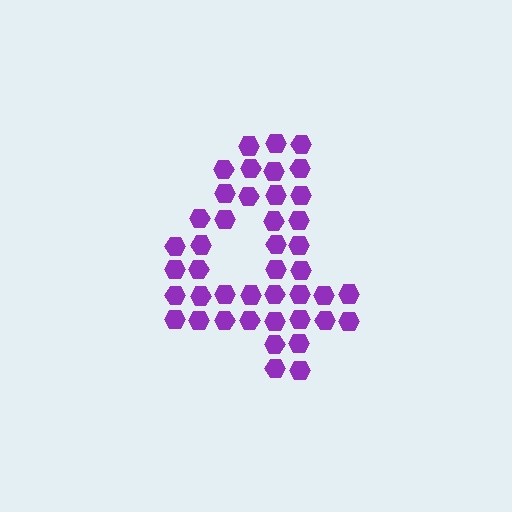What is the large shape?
The large shape is the digit 4.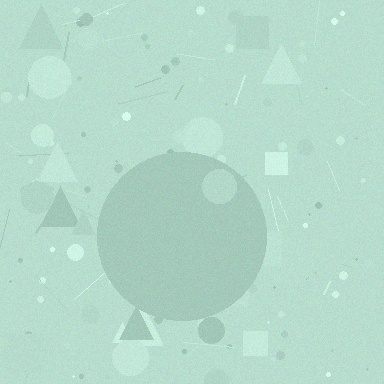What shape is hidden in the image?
A circle is hidden in the image.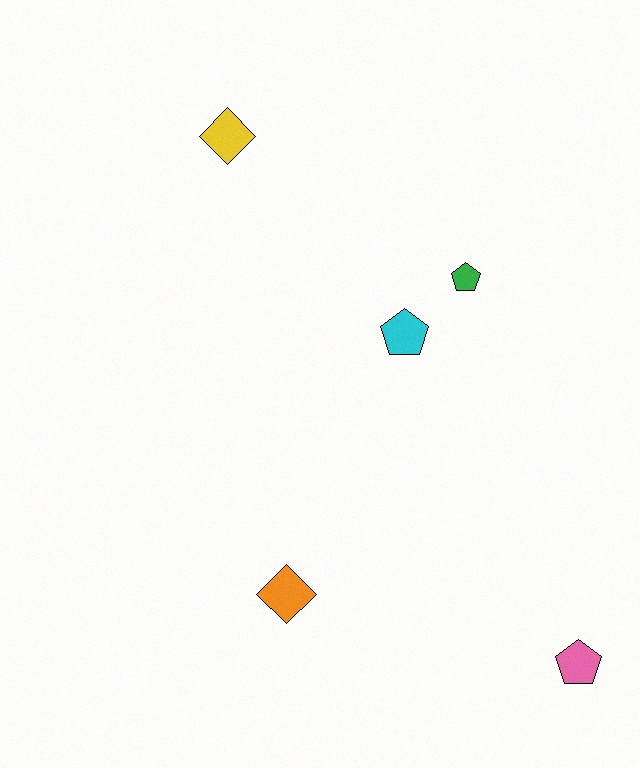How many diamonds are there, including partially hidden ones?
There are 2 diamonds.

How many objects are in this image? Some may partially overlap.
There are 5 objects.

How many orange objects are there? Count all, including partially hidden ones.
There is 1 orange object.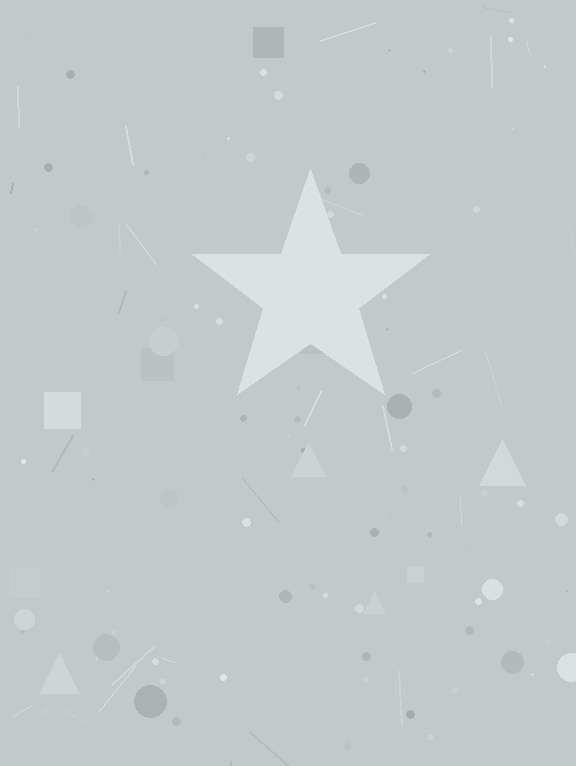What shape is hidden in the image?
A star is hidden in the image.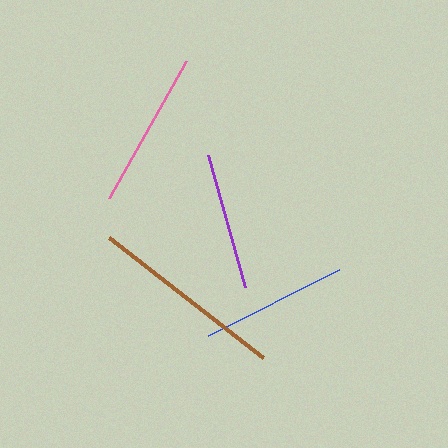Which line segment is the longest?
The brown line is the longest at approximately 195 pixels.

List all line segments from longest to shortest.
From longest to shortest: brown, pink, blue, purple.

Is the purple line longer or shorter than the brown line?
The brown line is longer than the purple line.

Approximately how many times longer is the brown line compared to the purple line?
The brown line is approximately 1.4 times the length of the purple line.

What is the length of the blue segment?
The blue segment is approximately 146 pixels long.